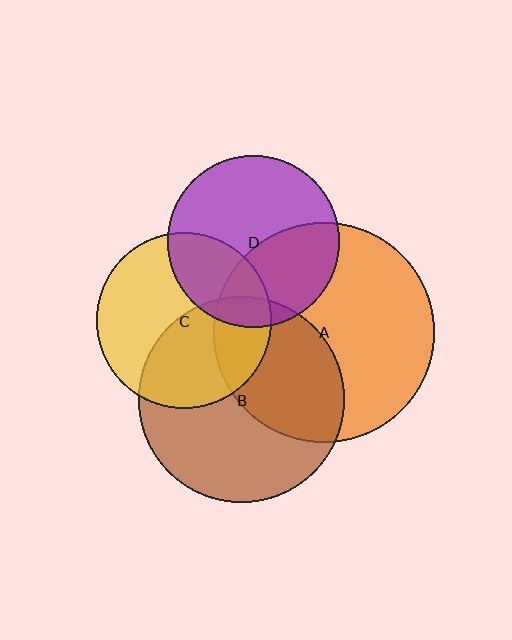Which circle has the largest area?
Circle A (orange).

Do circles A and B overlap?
Yes.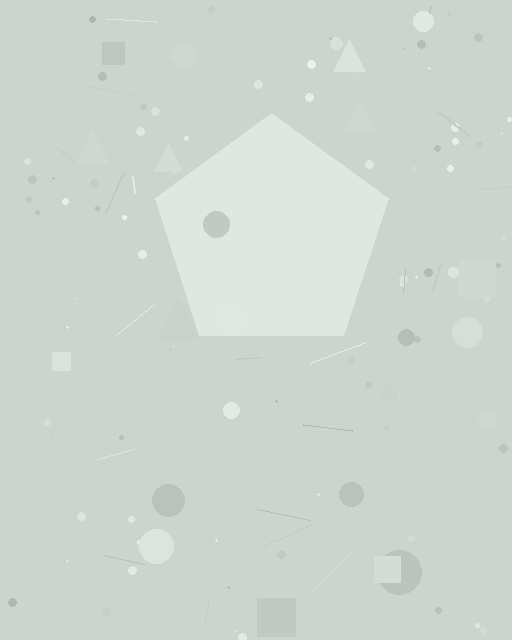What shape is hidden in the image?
A pentagon is hidden in the image.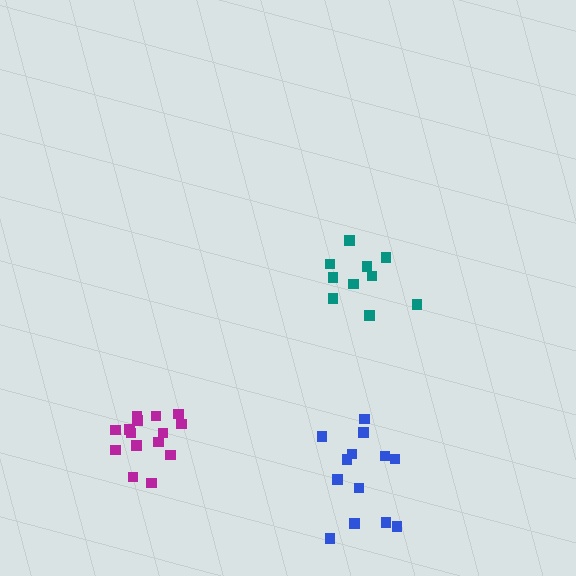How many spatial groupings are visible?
There are 3 spatial groupings.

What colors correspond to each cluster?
The clusters are colored: magenta, teal, blue.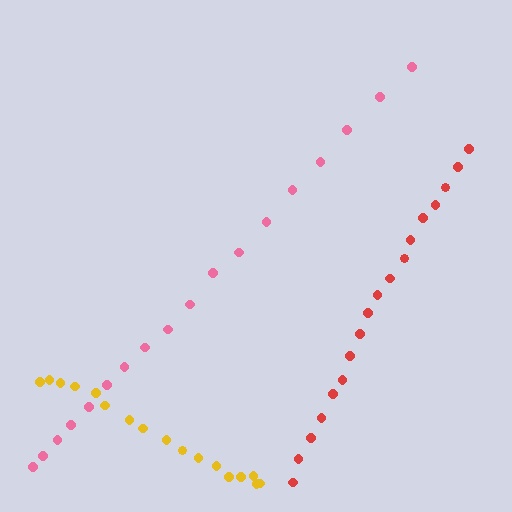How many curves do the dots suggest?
There are 3 distinct paths.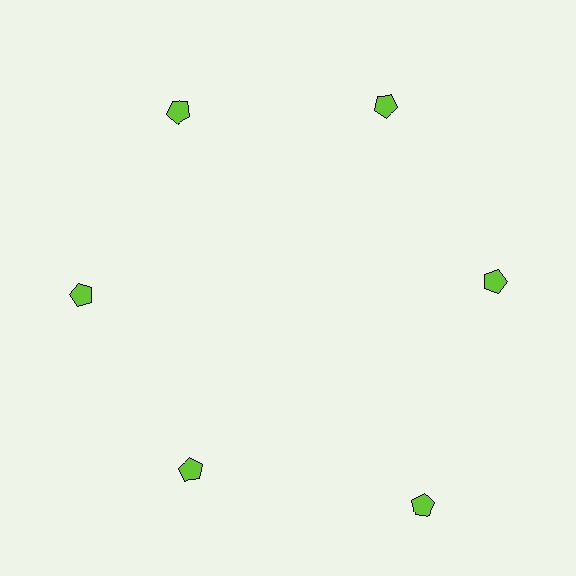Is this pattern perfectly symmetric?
No. The 6 lime pentagons are arranged in a ring, but one element near the 5 o'clock position is pushed outward from the center, breaking the 6-fold rotational symmetry.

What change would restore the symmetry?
The symmetry would be restored by moving it inward, back onto the ring so that all 6 pentagons sit at equal angles and equal distance from the center.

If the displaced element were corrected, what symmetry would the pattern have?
It would have 6-fold rotational symmetry — the pattern would map onto itself every 60 degrees.